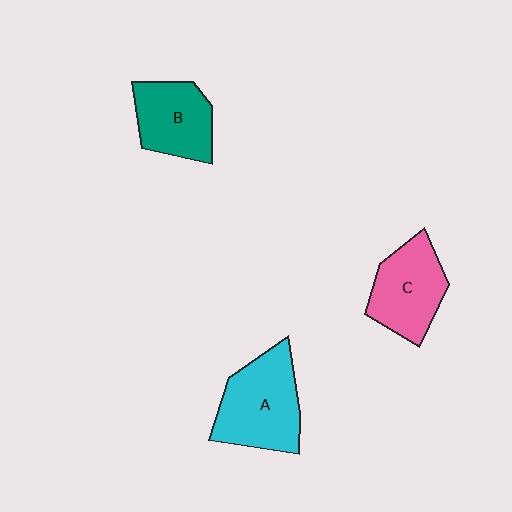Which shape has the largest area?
Shape A (cyan).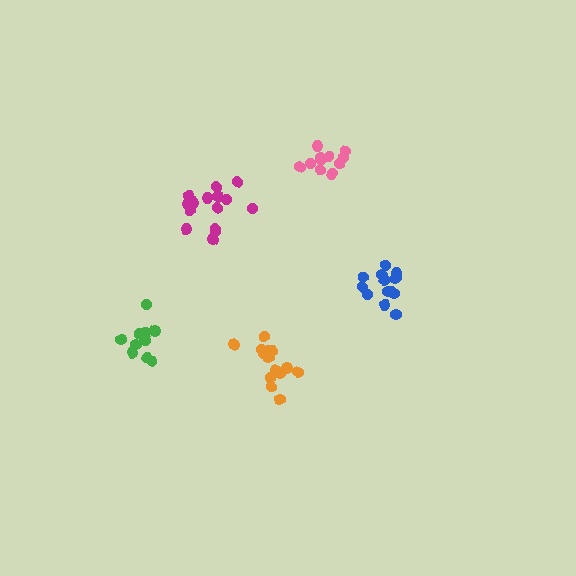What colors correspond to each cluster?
The clusters are colored: orange, pink, magenta, blue, green.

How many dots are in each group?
Group 1: 14 dots, Group 2: 12 dots, Group 3: 15 dots, Group 4: 14 dots, Group 5: 11 dots (66 total).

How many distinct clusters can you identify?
There are 5 distinct clusters.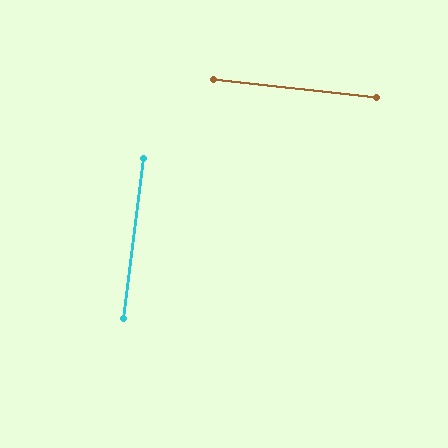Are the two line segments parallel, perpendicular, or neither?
Perpendicular — they meet at approximately 89°.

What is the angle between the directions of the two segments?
Approximately 89 degrees.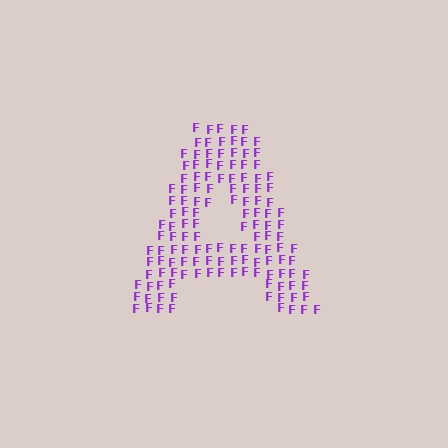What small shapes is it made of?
It is made of small letter F's.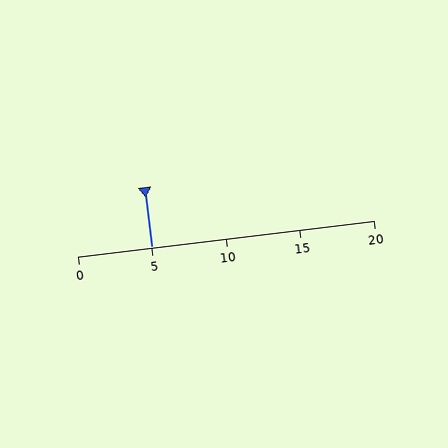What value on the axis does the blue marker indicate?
The marker indicates approximately 5.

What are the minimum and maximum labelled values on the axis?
The axis runs from 0 to 20.